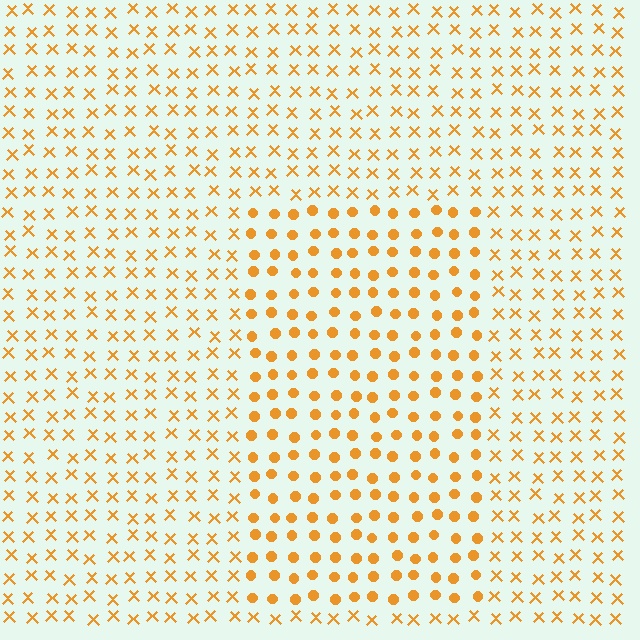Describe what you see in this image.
The image is filled with small orange elements arranged in a uniform grid. A rectangle-shaped region contains circles, while the surrounding area contains X marks. The boundary is defined purely by the change in element shape.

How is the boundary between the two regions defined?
The boundary is defined by a change in element shape: circles inside vs. X marks outside. All elements share the same color and spacing.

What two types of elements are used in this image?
The image uses circles inside the rectangle region and X marks outside it.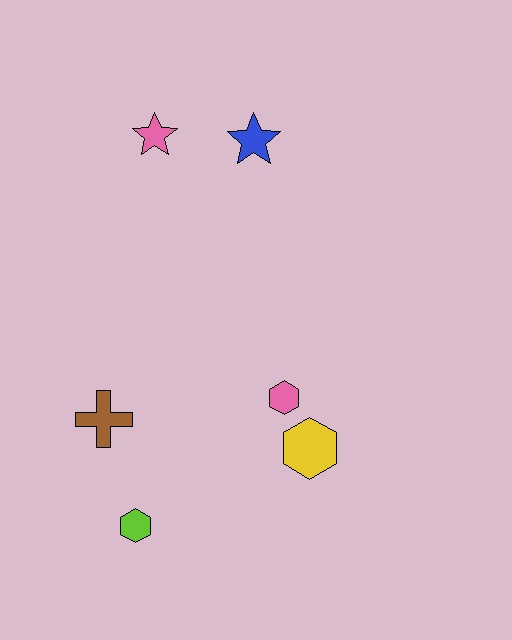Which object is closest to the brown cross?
The lime hexagon is closest to the brown cross.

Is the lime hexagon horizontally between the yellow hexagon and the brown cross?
Yes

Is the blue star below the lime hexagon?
No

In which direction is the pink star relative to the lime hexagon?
The pink star is above the lime hexagon.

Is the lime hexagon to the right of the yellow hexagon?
No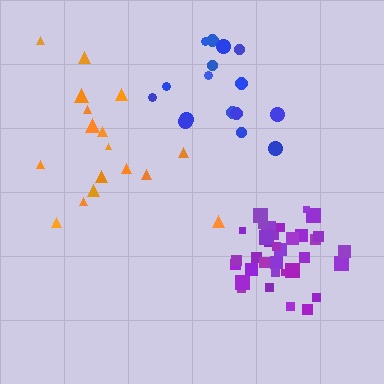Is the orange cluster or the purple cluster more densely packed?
Purple.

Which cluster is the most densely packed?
Purple.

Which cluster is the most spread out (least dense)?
Orange.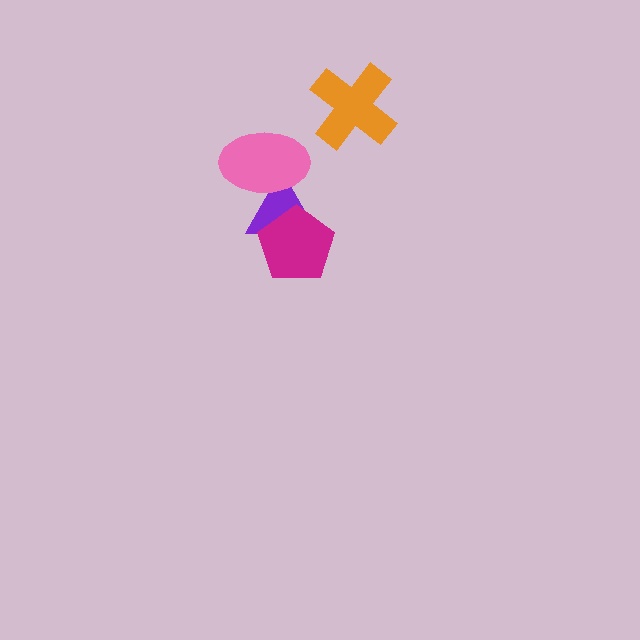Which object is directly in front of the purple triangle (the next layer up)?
The pink ellipse is directly in front of the purple triangle.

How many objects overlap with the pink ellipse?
1 object overlaps with the pink ellipse.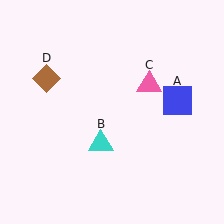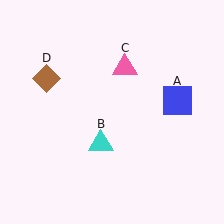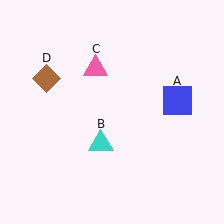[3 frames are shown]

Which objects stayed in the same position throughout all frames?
Blue square (object A) and cyan triangle (object B) and brown diamond (object D) remained stationary.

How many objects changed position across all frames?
1 object changed position: pink triangle (object C).